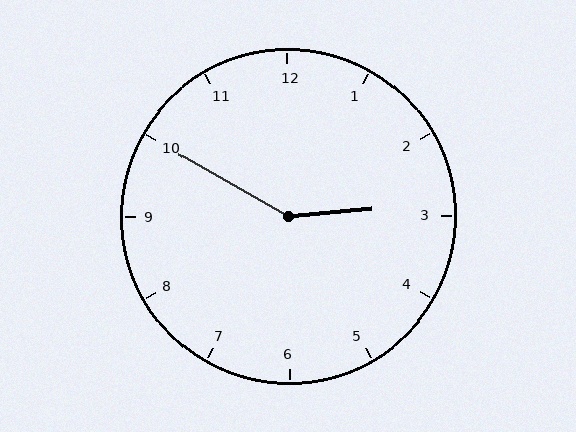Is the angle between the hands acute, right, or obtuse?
It is obtuse.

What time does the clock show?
2:50.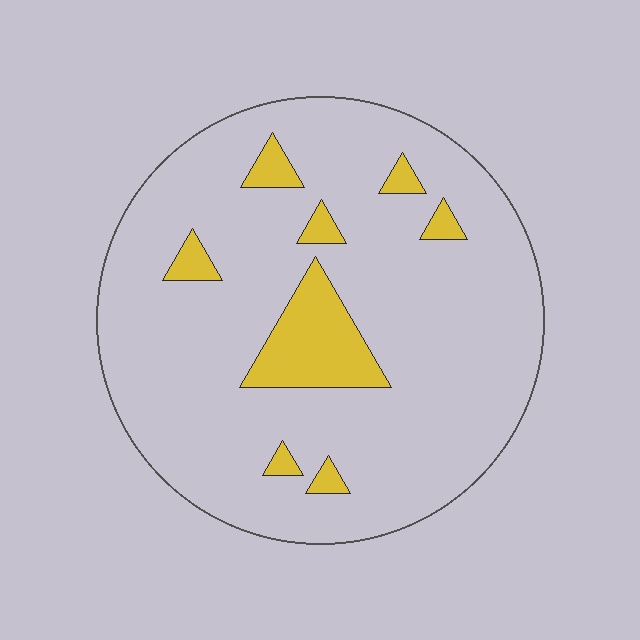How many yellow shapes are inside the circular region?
8.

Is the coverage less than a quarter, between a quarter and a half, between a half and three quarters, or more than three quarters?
Less than a quarter.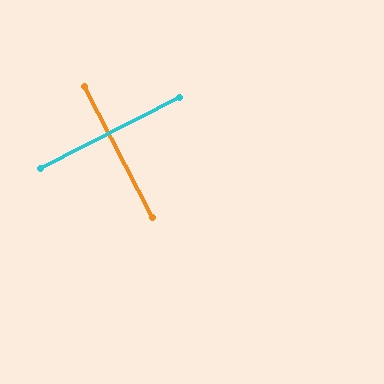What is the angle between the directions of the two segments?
Approximately 90 degrees.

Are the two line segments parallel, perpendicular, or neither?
Perpendicular — they meet at approximately 90°.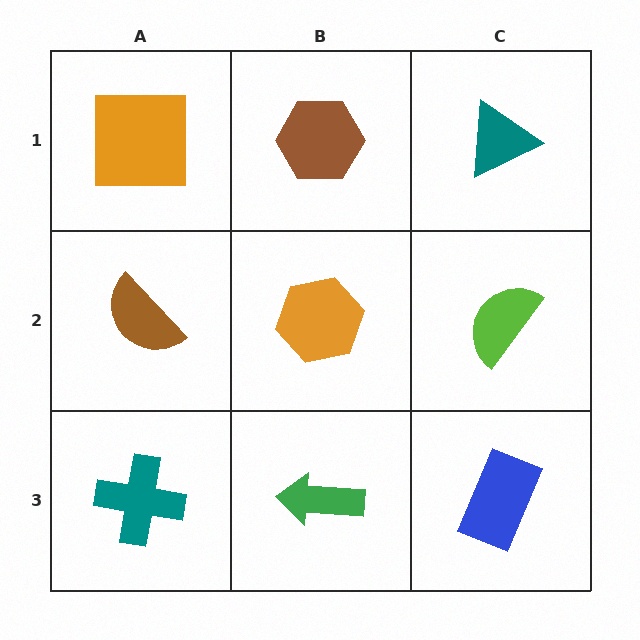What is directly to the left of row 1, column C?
A brown hexagon.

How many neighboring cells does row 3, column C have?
2.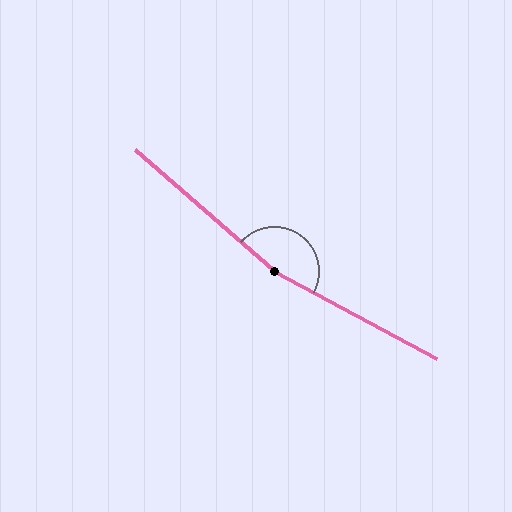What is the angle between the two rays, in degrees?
Approximately 167 degrees.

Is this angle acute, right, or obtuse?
It is obtuse.